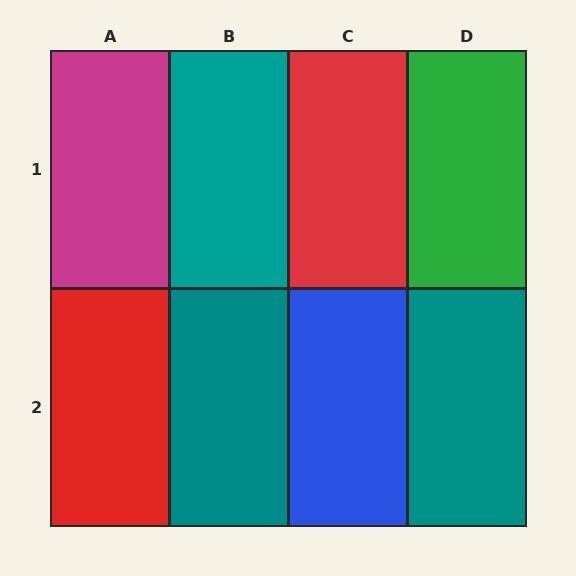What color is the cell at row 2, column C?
Blue.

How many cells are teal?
3 cells are teal.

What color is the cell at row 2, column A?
Red.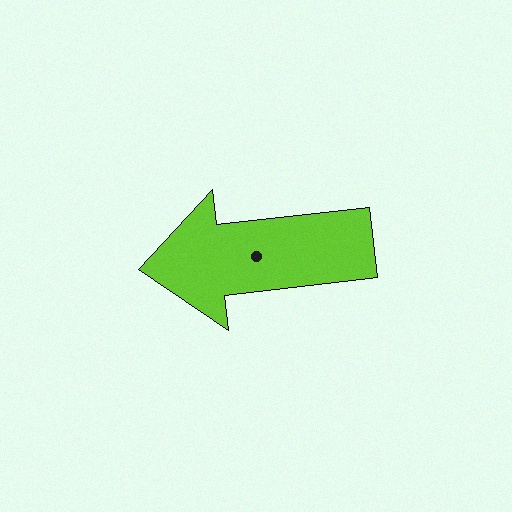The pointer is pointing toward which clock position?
Roughly 9 o'clock.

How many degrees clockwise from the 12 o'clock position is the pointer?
Approximately 263 degrees.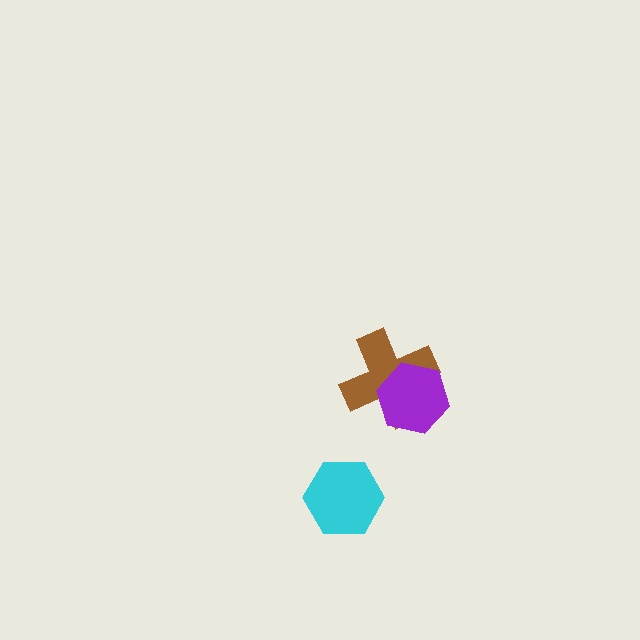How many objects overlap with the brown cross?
1 object overlaps with the brown cross.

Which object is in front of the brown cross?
The purple hexagon is in front of the brown cross.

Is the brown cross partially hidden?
Yes, it is partially covered by another shape.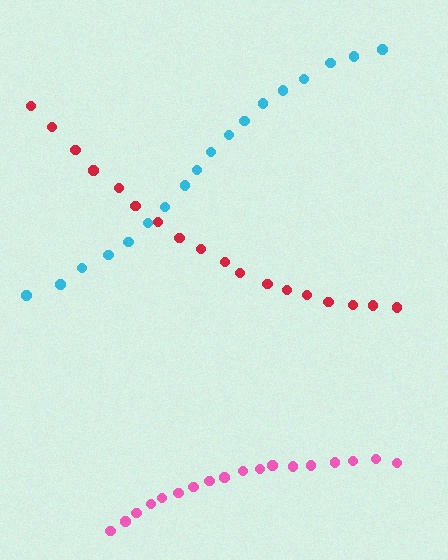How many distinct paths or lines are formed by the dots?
There are 3 distinct paths.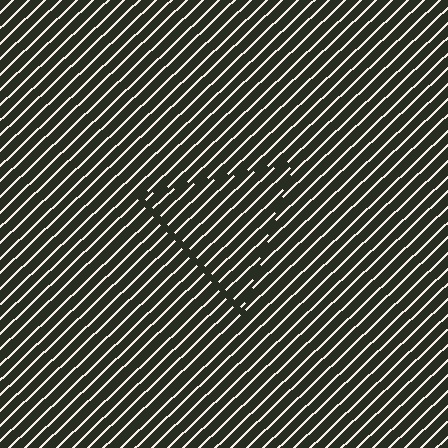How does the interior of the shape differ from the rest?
The interior of the shape contains the same grating, shifted by half a period — the contour is defined by the phase discontinuity where line-ends from the inner and outer gratings abut.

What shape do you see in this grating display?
An illusory triangle. The interior of the shape contains the same grating, shifted by half a period — the contour is defined by the phase discontinuity where line-ends from the inner and outer gratings abut.